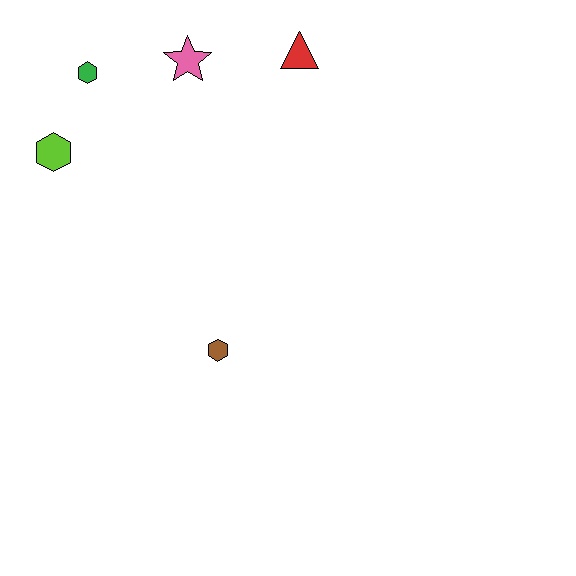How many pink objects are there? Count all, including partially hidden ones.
There is 1 pink object.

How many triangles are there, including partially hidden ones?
There is 1 triangle.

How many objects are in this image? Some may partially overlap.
There are 5 objects.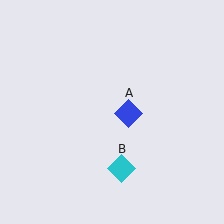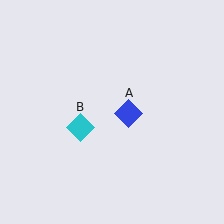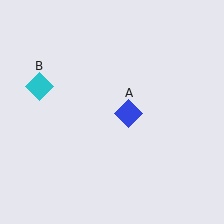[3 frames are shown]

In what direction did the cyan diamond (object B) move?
The cyan diamond (object B) moved up and to the left.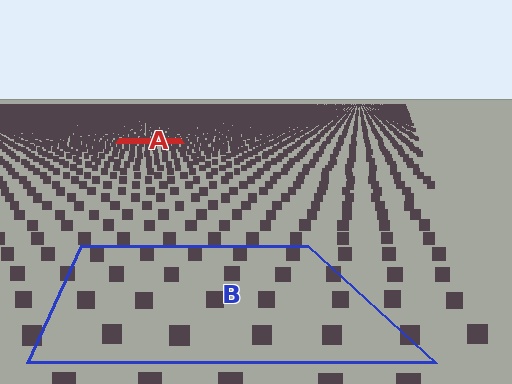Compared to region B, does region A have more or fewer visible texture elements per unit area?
Region A has more texture elements per unit area — they are packed more densely because it is farther away.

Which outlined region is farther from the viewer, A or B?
Region A is farther from the viewer — the texture elements inside it appear smaller and more densely packed.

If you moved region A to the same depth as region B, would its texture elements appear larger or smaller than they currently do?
They would appear larger. At a closer depth, the same texture elements are projected at a bigger on-screen size.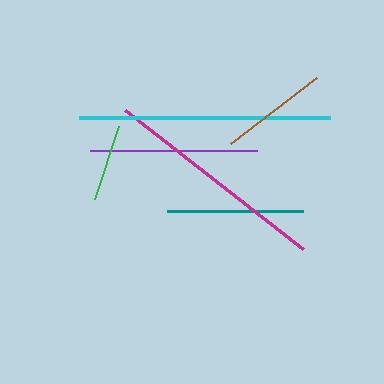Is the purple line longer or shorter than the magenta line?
The magenta line is longer than the purple line.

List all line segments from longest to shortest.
From longest to shortest: cyan, magenta, purple, teal, brown, green.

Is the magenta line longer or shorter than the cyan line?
The cyan line is longer than the magenta line.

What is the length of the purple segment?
The purple segment is approximately 166 pixels long.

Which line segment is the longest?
The cyan line is the longest at approximately 250 pixels.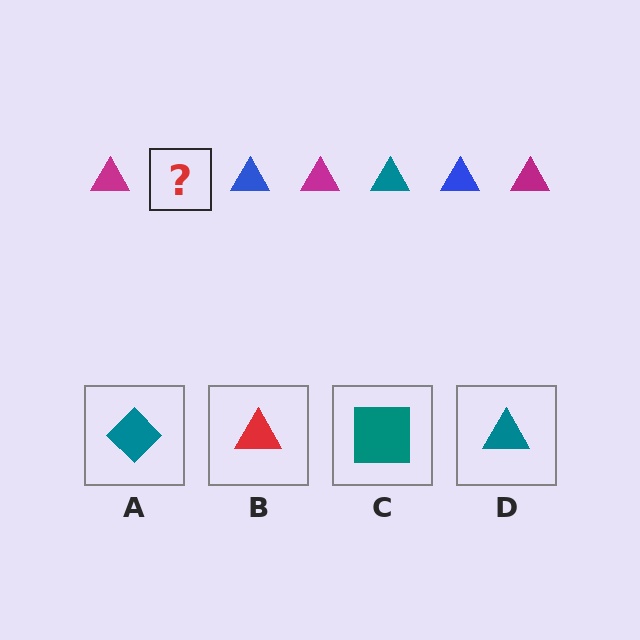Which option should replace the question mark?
Option D.